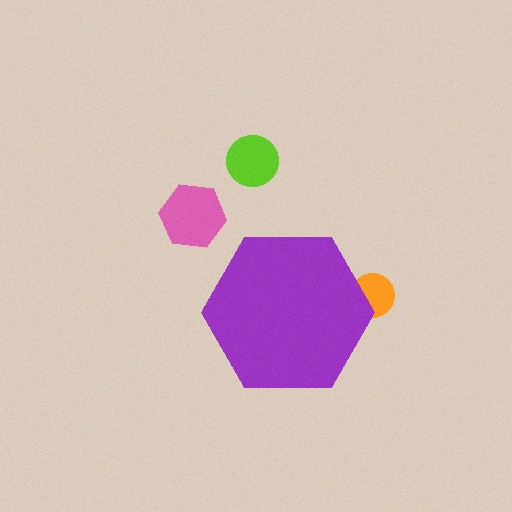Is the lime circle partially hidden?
No, the lime circle is fully visible.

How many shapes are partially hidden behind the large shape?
1 shape is partially hidden.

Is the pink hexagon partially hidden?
No, the pink hexagon is fully visible.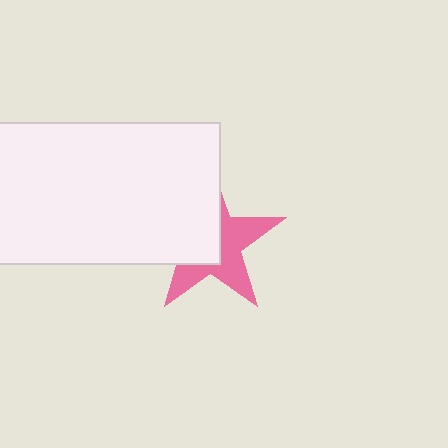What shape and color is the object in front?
The object in front is a white rectangle.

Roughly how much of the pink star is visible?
About half of it is visible (roughly 50%).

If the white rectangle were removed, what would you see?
You would see the complete pink star.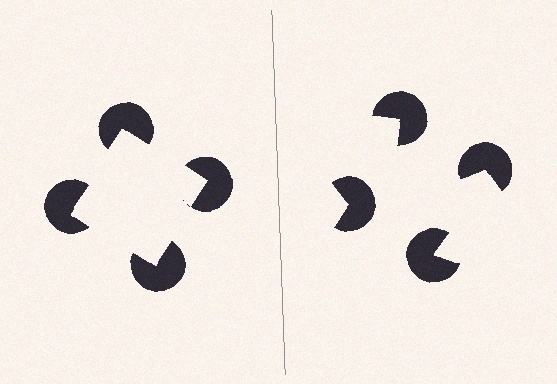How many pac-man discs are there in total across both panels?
8 — 4 on each side.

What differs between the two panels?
The pac-man discs are positioned identically on both sides; only the wedge orientations differ. On the left they align to a square; on the right they are misaligned.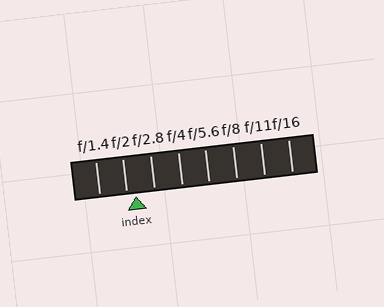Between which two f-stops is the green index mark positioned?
The index mark is between f/2 and f/2.8.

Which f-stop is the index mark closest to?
The index mark is closest to f/2.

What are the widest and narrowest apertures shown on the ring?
The widest aperture shown is f/1.4 and the narrowest is f/16.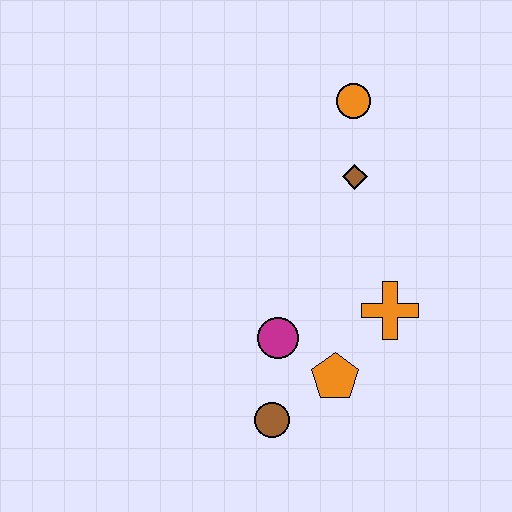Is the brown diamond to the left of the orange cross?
Yes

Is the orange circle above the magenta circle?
Yes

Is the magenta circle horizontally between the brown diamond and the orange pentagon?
No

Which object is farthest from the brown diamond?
The brown circle is farthest from the brown diamond.